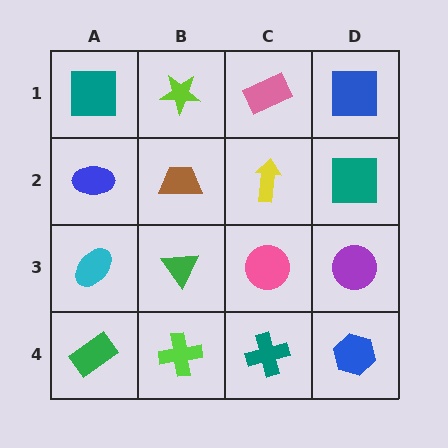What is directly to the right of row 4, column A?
A lime cross.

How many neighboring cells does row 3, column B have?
4.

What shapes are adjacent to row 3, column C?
A yellow arrow (row 2, column C), a teal cross (row 4, column C), a green triangle (row 3, column B), a purple circle (row 3, column D).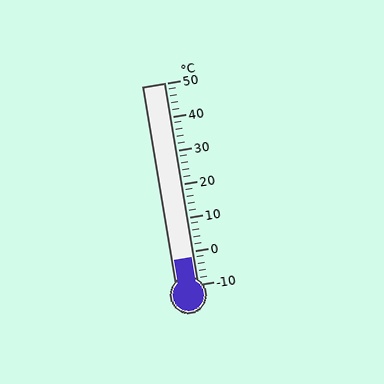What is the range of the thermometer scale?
The thermometer scale ranges from -10°C to 50°C.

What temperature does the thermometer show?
The thermometer shows approximately -2°C.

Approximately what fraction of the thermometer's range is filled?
The thermometer is filled to approximately 15% of its range.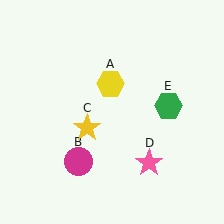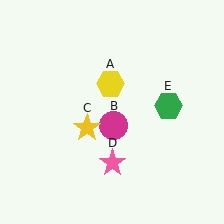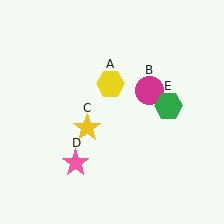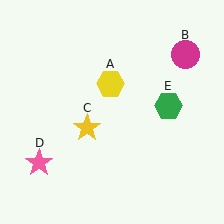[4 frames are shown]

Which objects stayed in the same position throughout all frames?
Yellow hexagon (object A) and yellow star (object C) and green hexagon (object E) remained stationary.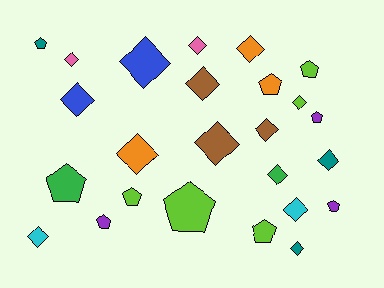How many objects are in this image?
There are 25 objects.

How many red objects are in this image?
There are no red objects.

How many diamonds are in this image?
There are 15 diamonds.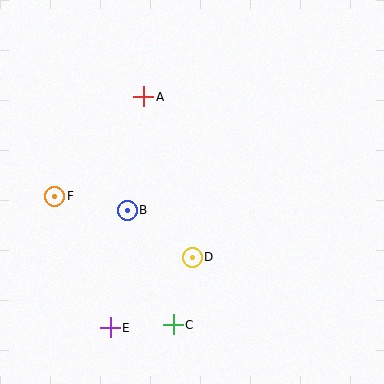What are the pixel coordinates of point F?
Point F is at (55, 196).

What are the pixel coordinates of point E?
Point E is at (110, 328).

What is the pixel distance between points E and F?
The distance between E and F is 143 pixels.